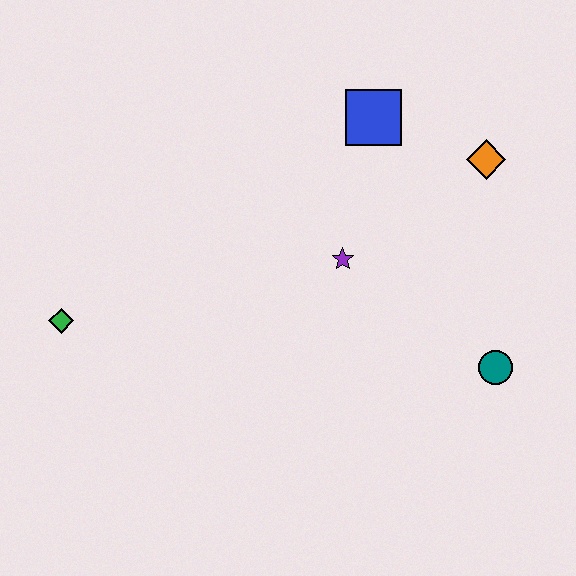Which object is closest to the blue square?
The orange diamond is closest to the blue square.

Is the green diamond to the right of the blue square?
No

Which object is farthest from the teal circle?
The green diamond is farthest from the teal circle.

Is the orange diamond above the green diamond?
Yes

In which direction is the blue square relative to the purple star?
The blue square is above the purple star.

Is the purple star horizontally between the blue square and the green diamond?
Yes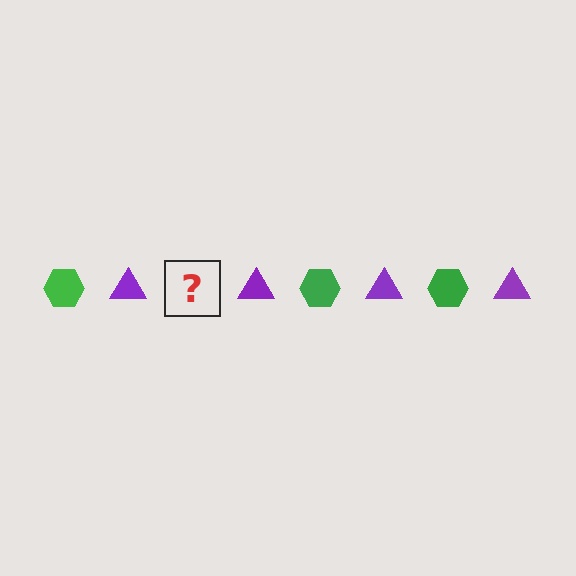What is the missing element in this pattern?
The missing element is a green hexagon.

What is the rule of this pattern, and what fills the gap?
The rule is that the pattern alternates between green hexagon and purple triangle. The gap should be filled with a green hexagon.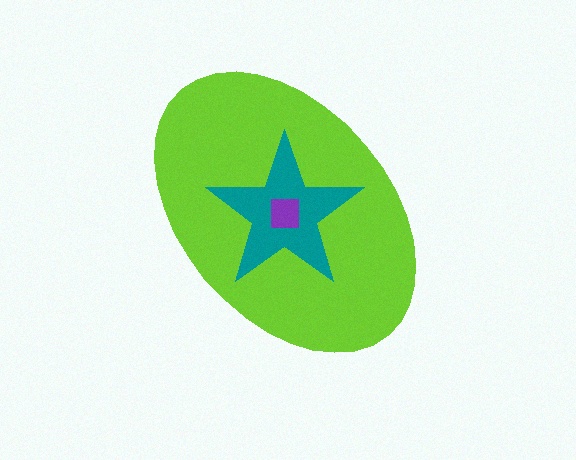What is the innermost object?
The purple square.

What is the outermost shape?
The lime ellipse.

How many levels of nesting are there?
3.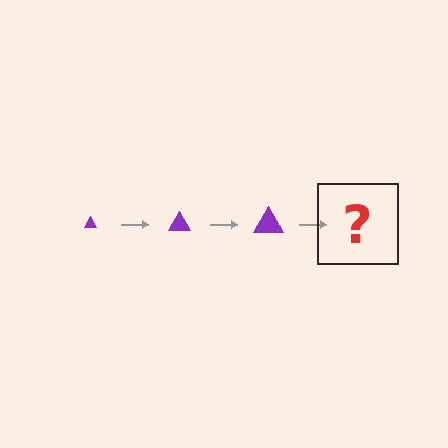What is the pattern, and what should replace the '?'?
The pattern is that the triangle gets progressively larger each step. The '?' should be a purple triangle, larger than the previous one.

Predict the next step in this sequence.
The next step is a purple triangle, larger than the previous one.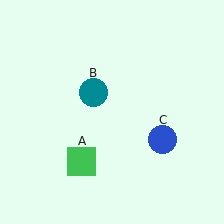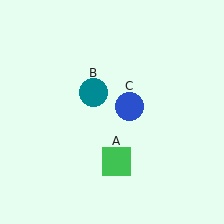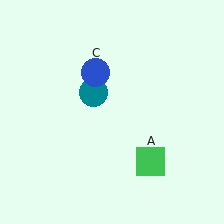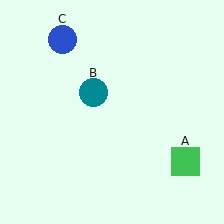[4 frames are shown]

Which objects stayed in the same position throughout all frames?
Teal circle (object B) remained stationary.